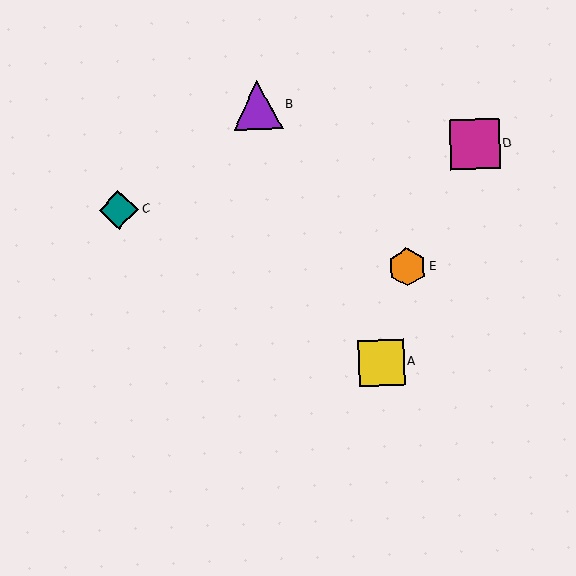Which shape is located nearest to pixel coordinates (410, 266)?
The orange hexagon (labeled E) at (407, 267) is nearest to that location.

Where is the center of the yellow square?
The center of the yellow square is at (381, 363).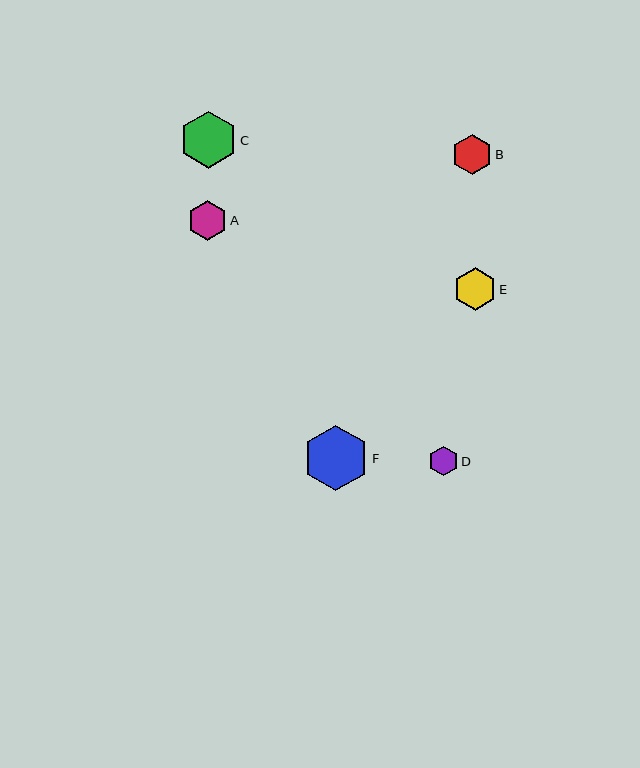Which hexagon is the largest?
Hexagon F is the largest with a size of approximately 66 pixels.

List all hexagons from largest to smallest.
From largest to smallest: F, C, E, B, A, D.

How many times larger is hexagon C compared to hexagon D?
Hexagon C is approximately 1.9 times the size of hexagon D.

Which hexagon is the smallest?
Hexagon D is the smallest with a size of approximately 30 pixels.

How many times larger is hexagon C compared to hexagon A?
Hexagon C is approximately 1.4 times the size of hexagon A.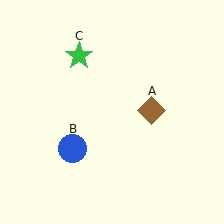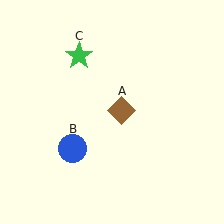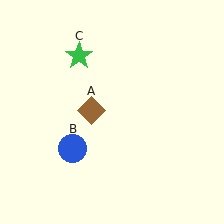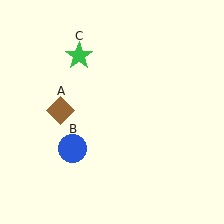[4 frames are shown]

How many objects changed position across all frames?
1 object changed position: brown diamond (object A).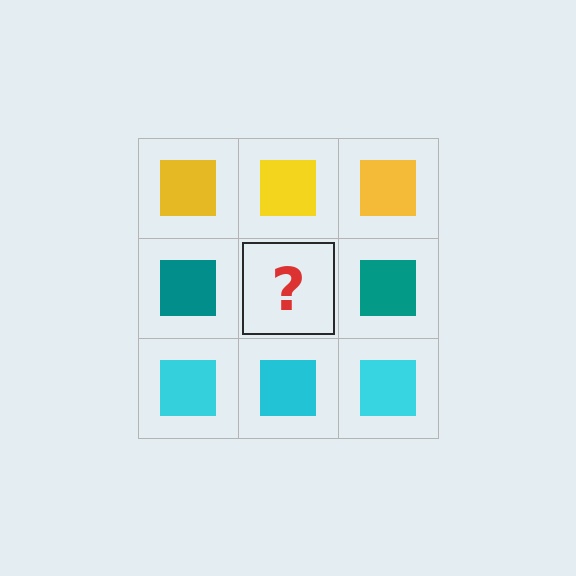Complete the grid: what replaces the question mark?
The question mark should be replaced with a teal square.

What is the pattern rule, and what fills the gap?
The rule is that each row has a consistent color. The gap should be filled with a teal square.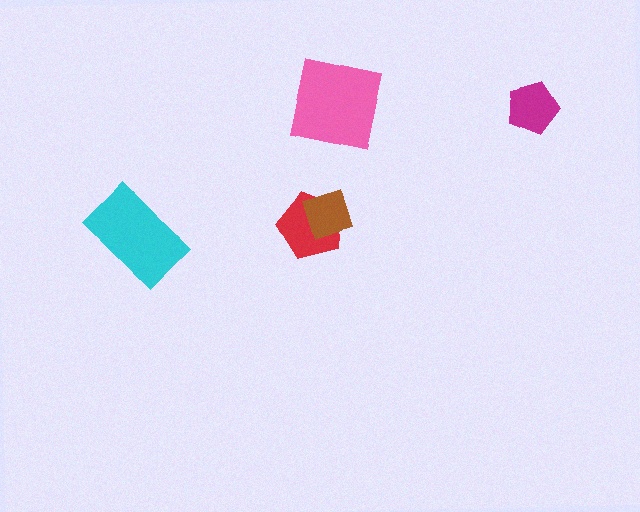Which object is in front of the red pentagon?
The brown diamond is in front of the red pentagon.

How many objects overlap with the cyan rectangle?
0 objects overlap with the cyan rectangle.